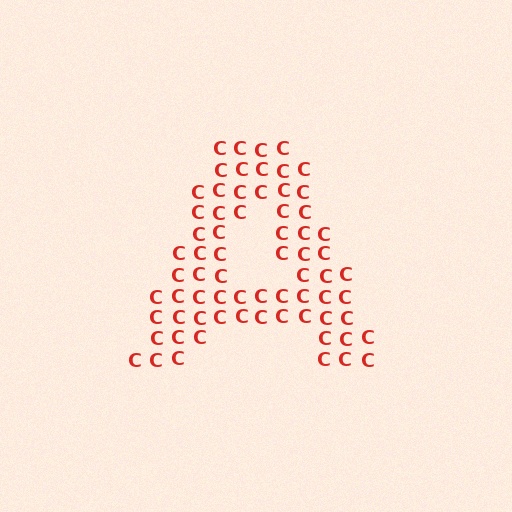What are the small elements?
The small elements are letter C's.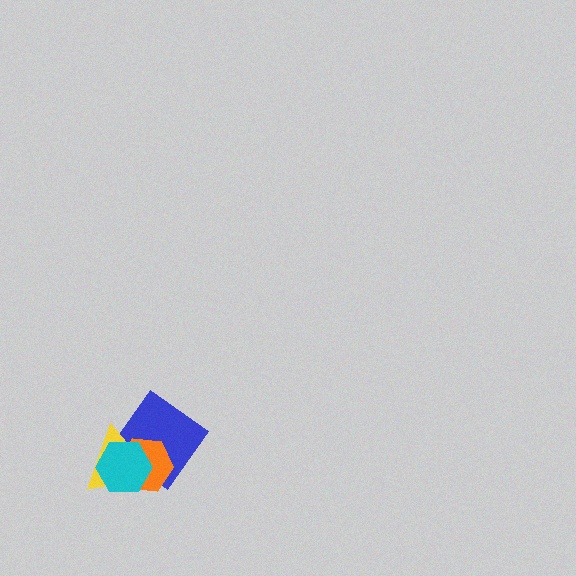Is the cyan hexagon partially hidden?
No, no other shape covers it.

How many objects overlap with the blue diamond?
3 objects overlap with the blue diamond.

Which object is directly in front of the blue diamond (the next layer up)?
The yellow triangle is directly in front of the blue diamond.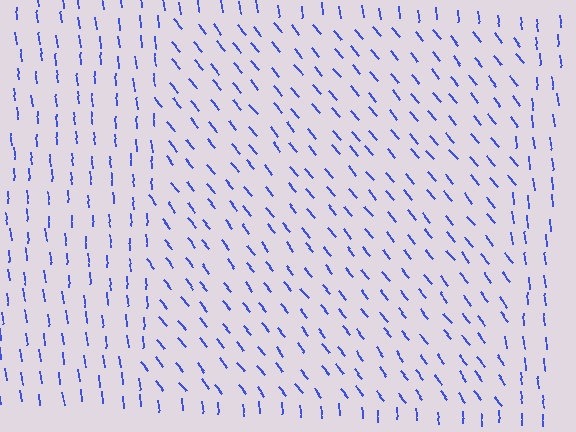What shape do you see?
I see a rectangle.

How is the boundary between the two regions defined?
The boundary is defined purely by a change in line orientation (approximately 33 degrees difference). All lines are the same color and thickness.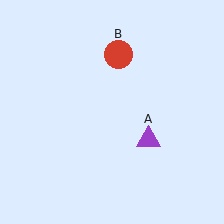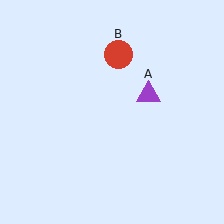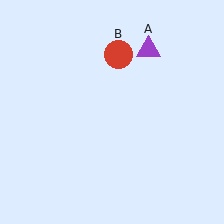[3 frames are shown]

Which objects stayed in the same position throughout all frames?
Red circle (object B) remained stationary.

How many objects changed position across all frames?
1 object changed position: purple triangle (object A).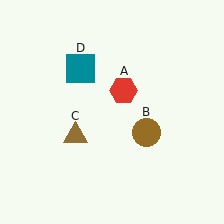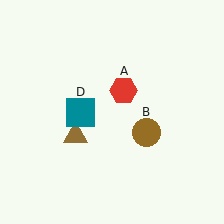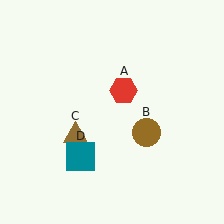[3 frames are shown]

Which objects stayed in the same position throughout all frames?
Red hexagon (object A) and brown circle (object B) and brown triangle (object C) remained stationary.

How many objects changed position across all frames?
1 object changed position: teal square (object D).